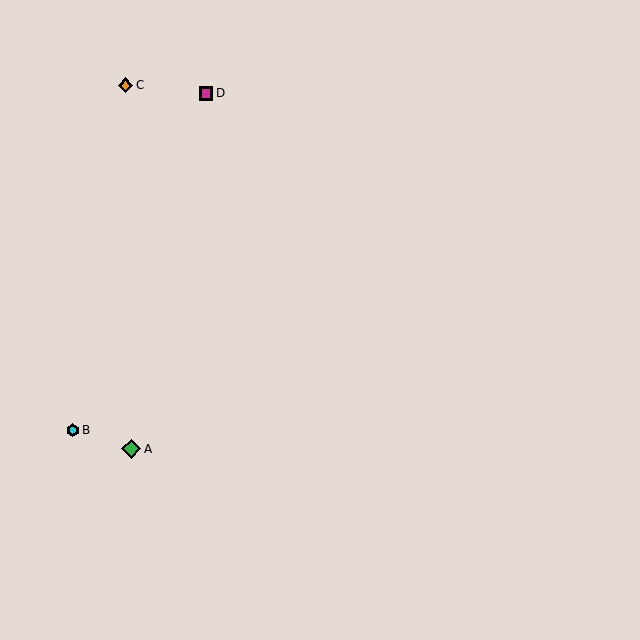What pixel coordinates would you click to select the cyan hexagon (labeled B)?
Click at (73, 430) to select the cyan hexagon B.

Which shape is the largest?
The green diamond (labeled A) is the largest.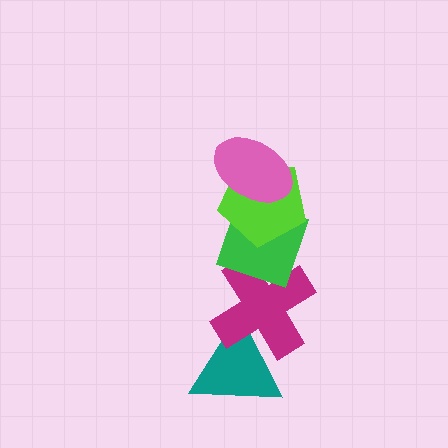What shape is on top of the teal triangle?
The magenta cross is on top of the teal triangle.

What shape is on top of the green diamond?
The lime pentagon is on top of the green diamond.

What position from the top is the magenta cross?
The magenta cross is 4th from the top.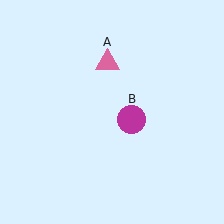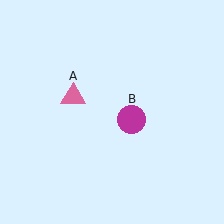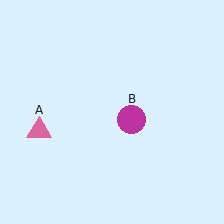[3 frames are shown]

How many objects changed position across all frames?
1 object changed position: pink triangle (object A).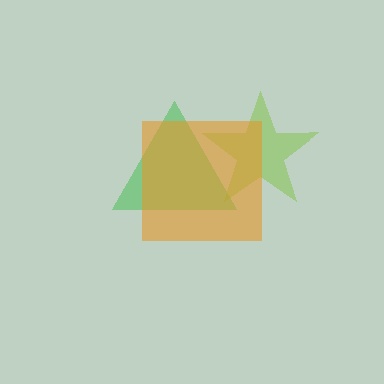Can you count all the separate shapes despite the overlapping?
Yes, there are 3 separate shapes.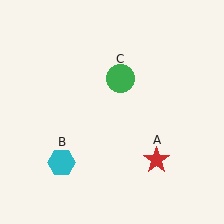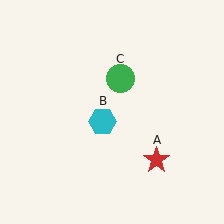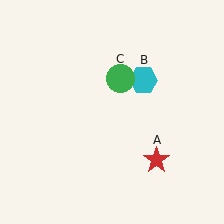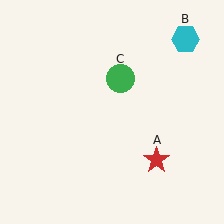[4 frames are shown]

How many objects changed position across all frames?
1 object changed position: cyan hexagon (object B).